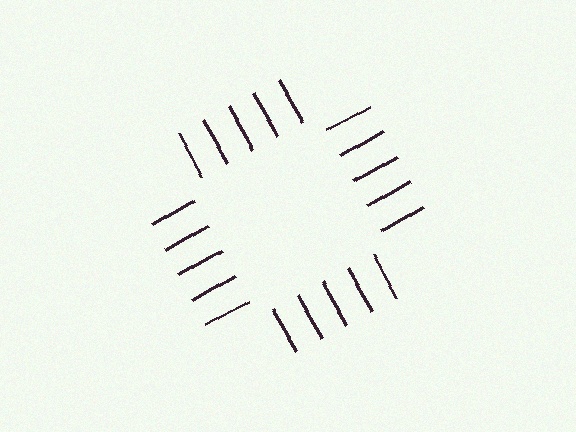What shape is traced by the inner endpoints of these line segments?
An illusory square — the line segments terminate on its edges but no continuous stroke is drawn.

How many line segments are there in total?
20 — 5 along each of the 4 edges.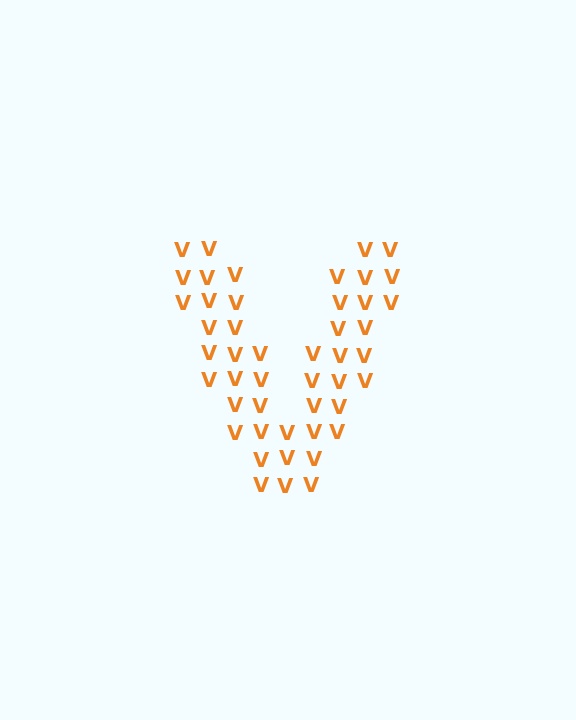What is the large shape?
The large shape is the letter V.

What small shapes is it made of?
It is made of small letter V's.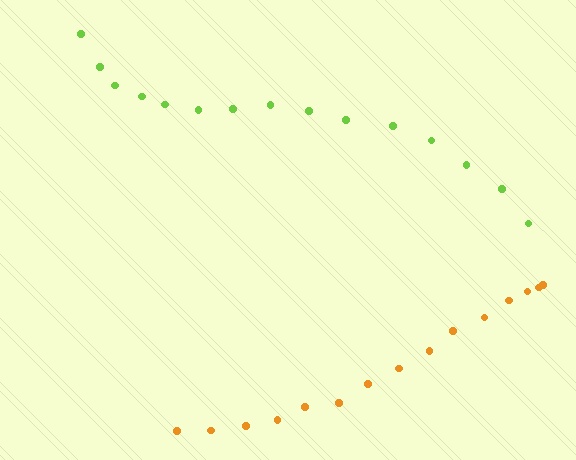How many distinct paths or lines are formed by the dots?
There are 2 distinct paths.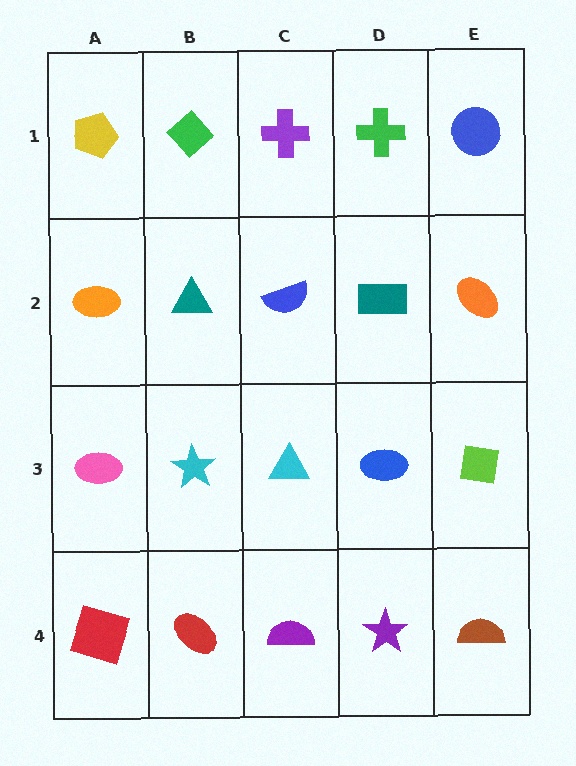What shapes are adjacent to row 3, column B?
A teal triangle (row 2, column B), a red ellipse (row 4, column B), a pink ellipse (row 3, column A), a cyan triangle (row 3, column C).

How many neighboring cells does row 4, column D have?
3.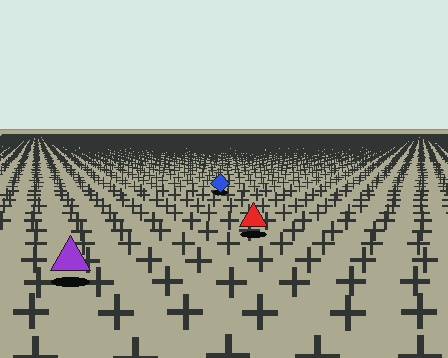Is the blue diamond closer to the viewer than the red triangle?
No. The red triangle is closer — you can tell from the texture gradient: the ground texture is coarser near it.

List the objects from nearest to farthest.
From nearest to farthest: the purple triangle, the red triangle, the blue diamond.